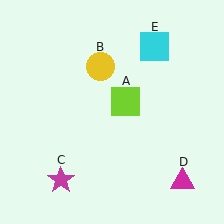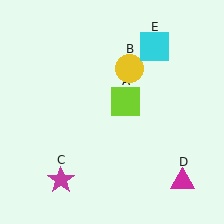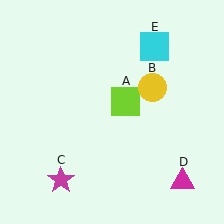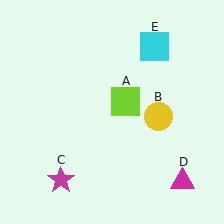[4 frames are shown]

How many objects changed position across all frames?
1 object changed position: yellow circle (object B).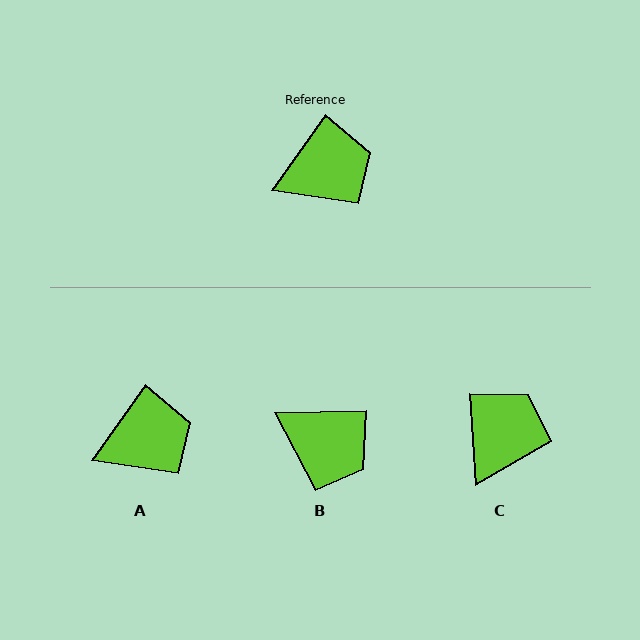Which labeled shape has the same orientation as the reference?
A.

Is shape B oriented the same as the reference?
No, it is off by about 53 degrees.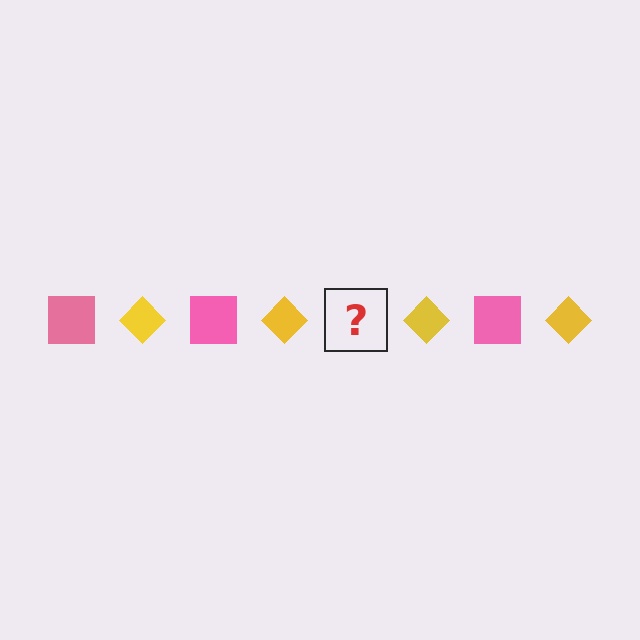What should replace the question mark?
The question mark should be replaced with a pink square.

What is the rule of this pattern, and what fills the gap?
The rule is that the pattern alternates between pink square and yellow diamond. The gap should be filled with a pink square.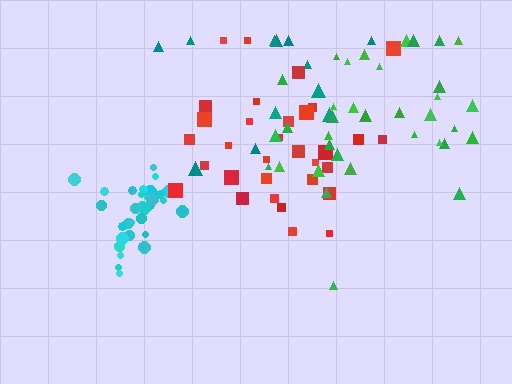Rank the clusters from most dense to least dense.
cyan, red, green, teal.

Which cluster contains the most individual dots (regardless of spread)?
Green (35).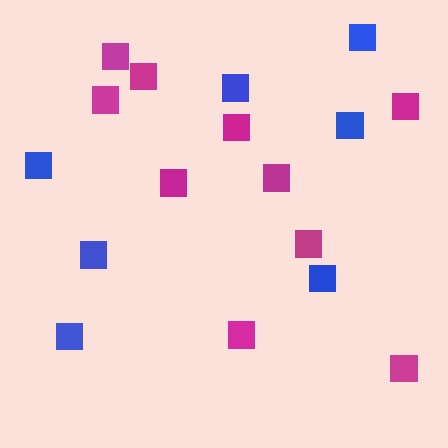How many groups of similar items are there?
There are 2 groups: one group of magenta squares (10) and one group of blue squares (7).